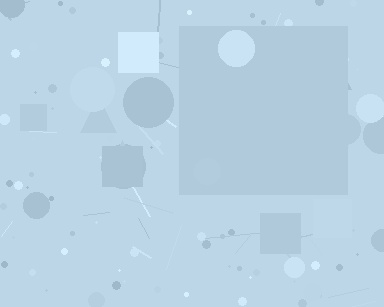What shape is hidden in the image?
A square is hidden in the image.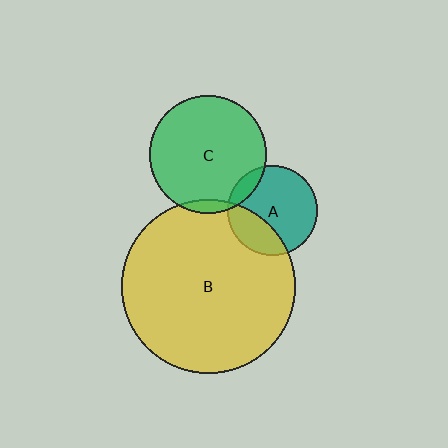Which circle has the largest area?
Circle B (yellow).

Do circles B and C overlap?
Yes.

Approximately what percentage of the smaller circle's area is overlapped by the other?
Approximately 5%.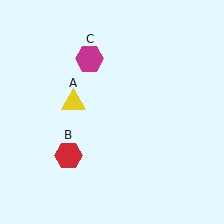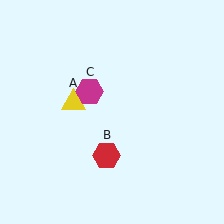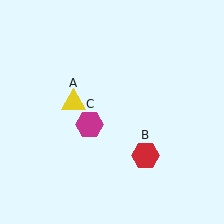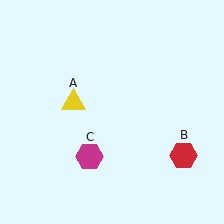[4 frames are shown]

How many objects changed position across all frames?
2 objects changed position: red hexagon (object B), magenta hexagon (object C).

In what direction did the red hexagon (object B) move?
The red hexagon (object B) moved right.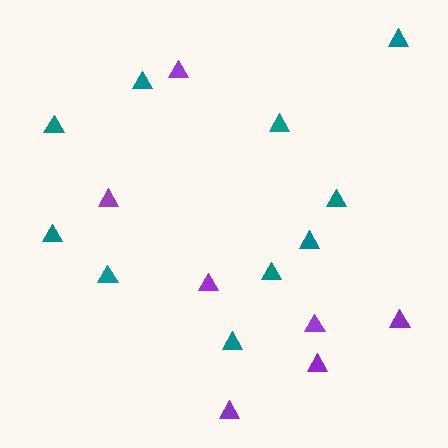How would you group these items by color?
There are 2 groups: one group of purple triangles (7) and one group of teal triangles (10).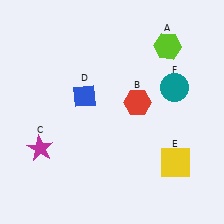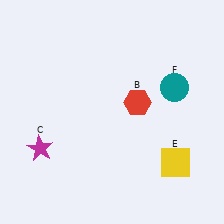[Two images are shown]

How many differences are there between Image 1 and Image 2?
There are 2 differences between the two images.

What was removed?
The blue diamond (D), the lime hexagon (A) were removed in Image 2.